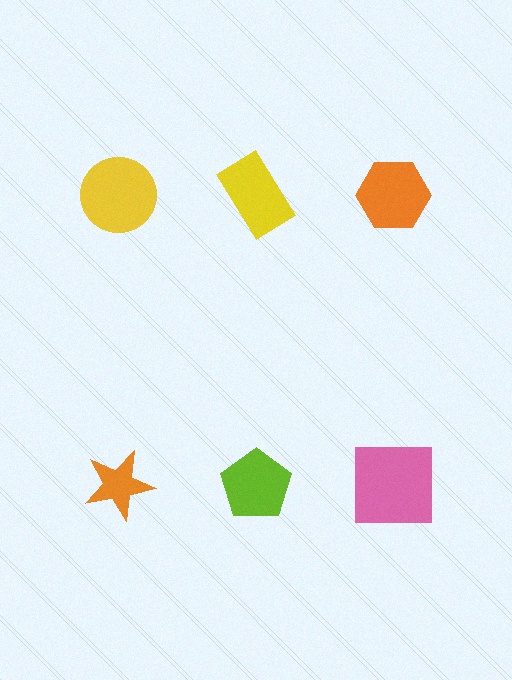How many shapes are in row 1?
3 shapes.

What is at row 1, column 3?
An orange hexagon.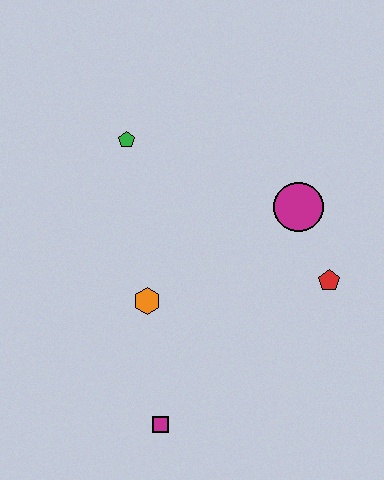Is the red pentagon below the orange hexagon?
No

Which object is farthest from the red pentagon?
The green pentagon is farthest from the red pentagon.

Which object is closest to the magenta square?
The orange hexagon is closest to the magenta square.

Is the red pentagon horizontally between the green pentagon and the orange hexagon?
No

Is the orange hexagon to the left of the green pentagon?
No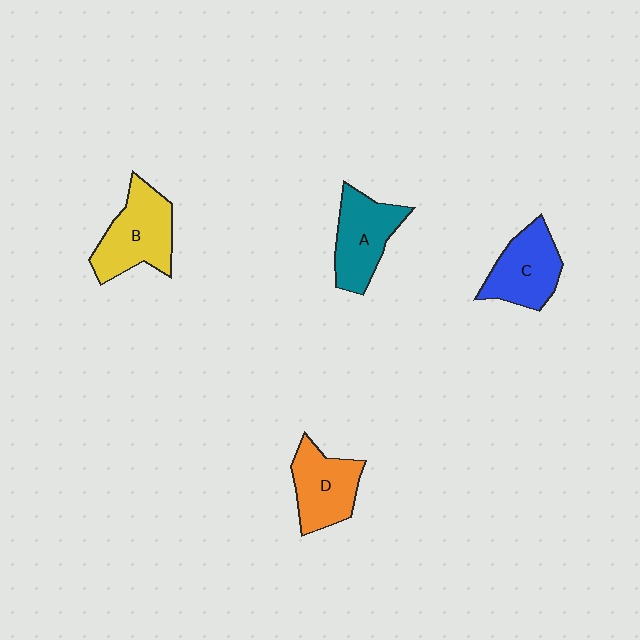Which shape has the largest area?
Shape B (yellow).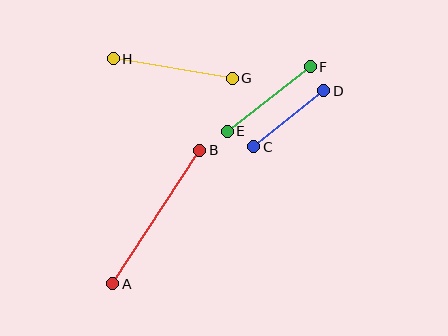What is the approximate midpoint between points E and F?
The midpoint is at approximately (269, 99) pixels.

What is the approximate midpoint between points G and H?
The midpoint is at approximately (173, 68) pixels.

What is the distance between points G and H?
The distance is approximately 120 pixels.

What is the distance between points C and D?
The distance is approximately 90 pixels.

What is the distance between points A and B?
The distance is approximately 159 pixels.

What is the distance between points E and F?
The distance is approximately 105 pixels.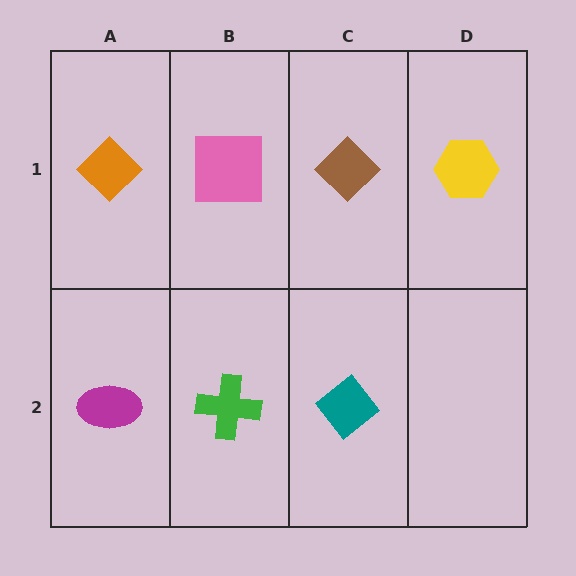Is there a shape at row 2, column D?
No, that cell is empty.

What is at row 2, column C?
A teal diamond.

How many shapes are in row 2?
3 shapes.